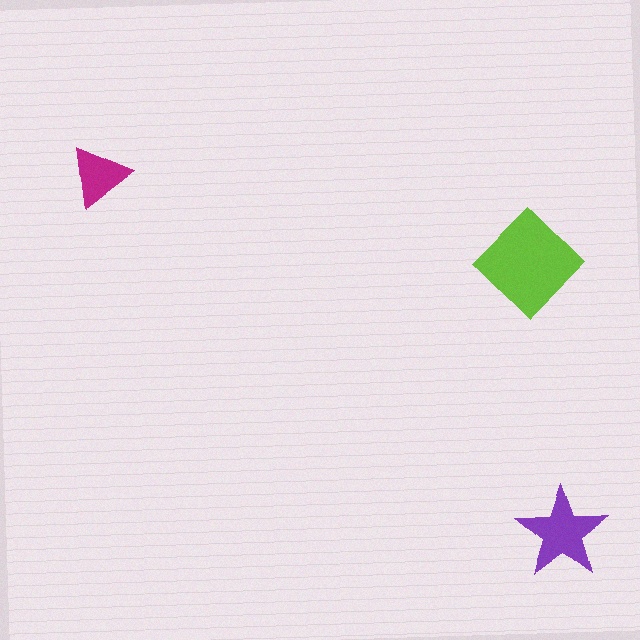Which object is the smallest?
The magenta triangle.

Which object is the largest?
The lime diamond.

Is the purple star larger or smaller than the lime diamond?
Smaller.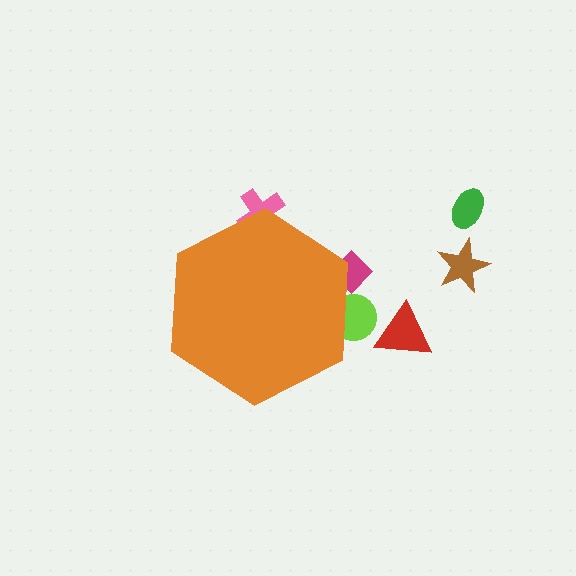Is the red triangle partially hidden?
No, the red triangle is fully visible.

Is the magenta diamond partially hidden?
Yes, the magenta diamond is partially hidden behind the orange hexagon.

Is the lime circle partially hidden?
Yes, the lime circle is partially hidden behind the orange hexagon.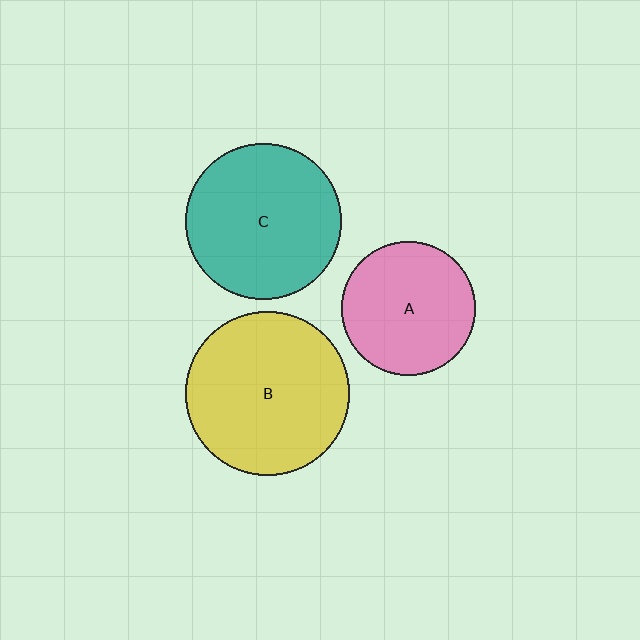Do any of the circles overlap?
No, none of the circles overlap.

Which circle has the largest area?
Circle B (yellow).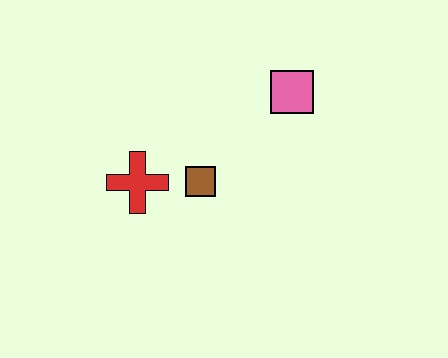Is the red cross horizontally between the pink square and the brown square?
No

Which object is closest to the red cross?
The brown square is closest to the red cross.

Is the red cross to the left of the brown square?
Yes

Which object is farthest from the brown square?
The pink square is farthest from the brown square.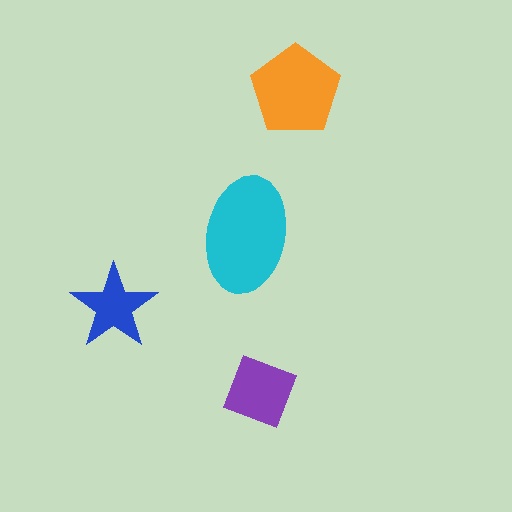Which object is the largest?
The cyan ellipse.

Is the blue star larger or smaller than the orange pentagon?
Smaller.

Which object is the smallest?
The blue star.